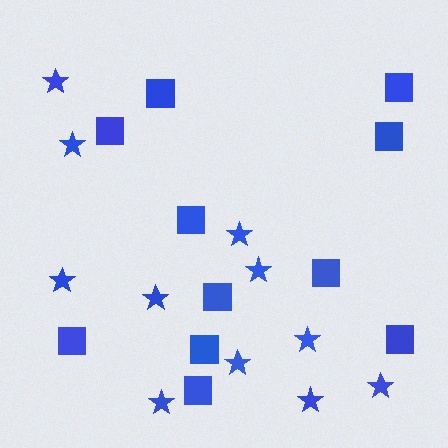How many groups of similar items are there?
There are 2 groups: one group of squares (11) and one group of stars (11).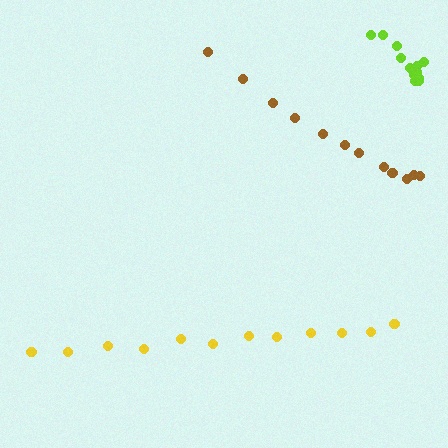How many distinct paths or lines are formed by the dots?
There are 3 distinct paths.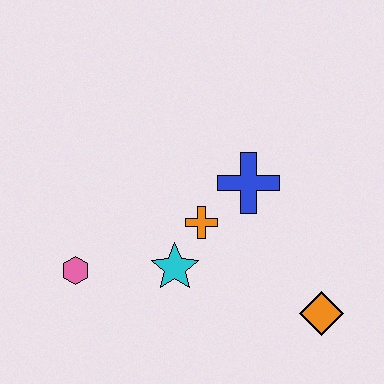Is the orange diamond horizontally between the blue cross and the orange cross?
No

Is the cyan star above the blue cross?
No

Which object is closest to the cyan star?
The orange cross is closest to the cyan star.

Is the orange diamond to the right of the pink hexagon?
Yes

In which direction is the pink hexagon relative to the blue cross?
The pink hexagon is to the left of the blue cross.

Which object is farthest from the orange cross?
The orange diamond is farthest from the orange cross.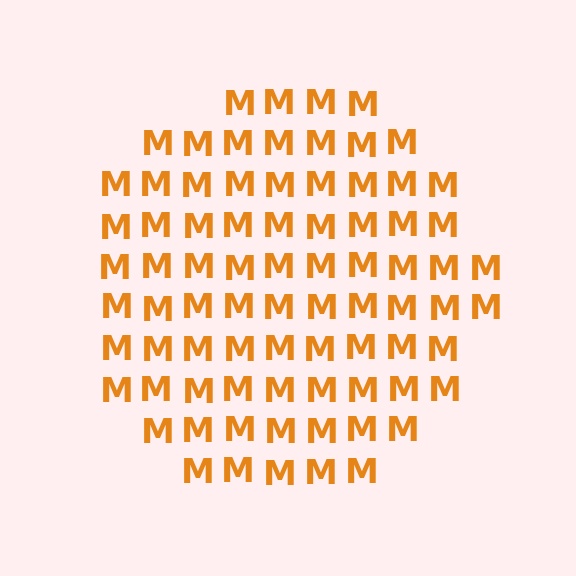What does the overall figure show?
The overall figure shows a circle.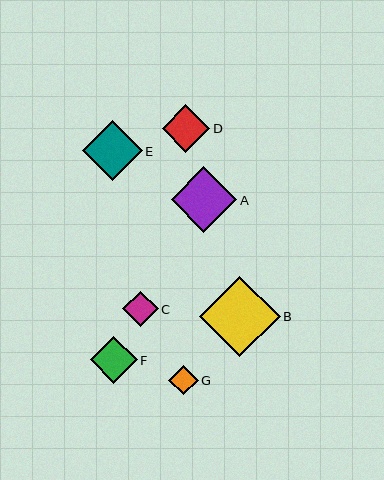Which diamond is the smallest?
Diamond G is the smallest with a size of approximately 30 pixels.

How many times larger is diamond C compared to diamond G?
Diamond C is approximately 1.2 times the size of diamond G.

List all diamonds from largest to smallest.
From largest to smallest: B, A, E, D, F, C, G.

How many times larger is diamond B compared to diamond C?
Diamond B is approximately 2.3 times the size of diamond C.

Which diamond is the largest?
Diamond B is the largest with a size of approximately 81 pixels.